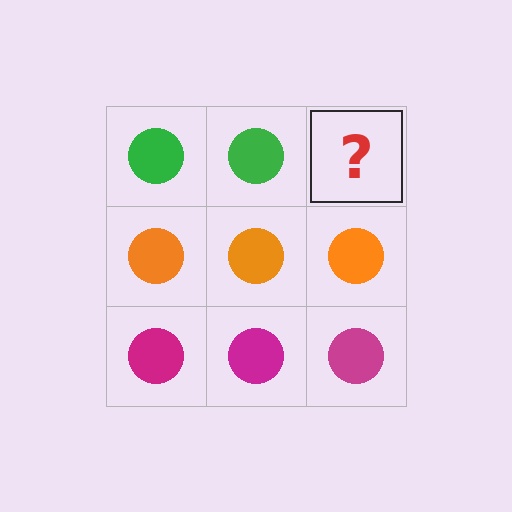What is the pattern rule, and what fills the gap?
The rule is that each row has a consistent color. The gap should be filled with a green circle.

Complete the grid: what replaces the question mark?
The question mark should be replaced with a green circle.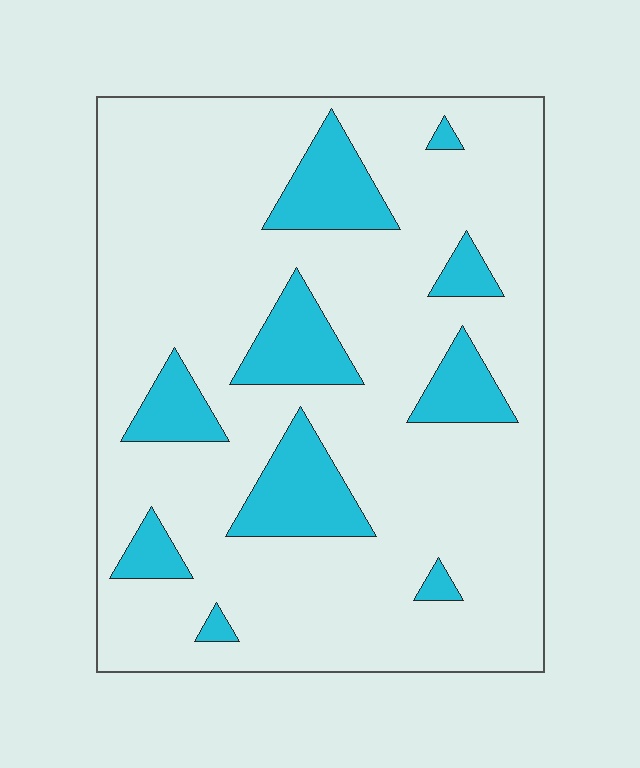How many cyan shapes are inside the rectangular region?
10.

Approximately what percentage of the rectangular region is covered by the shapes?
Approximately 20%.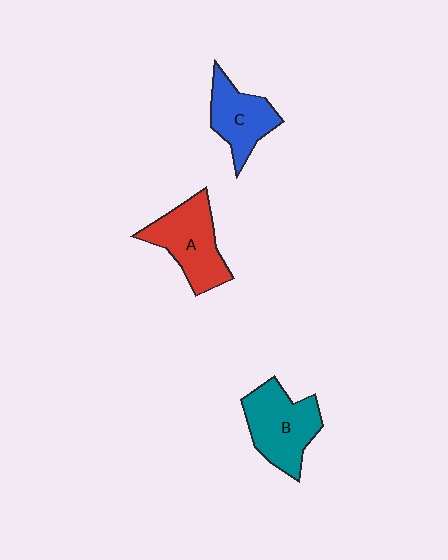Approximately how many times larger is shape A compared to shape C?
Approximately 1.2 times.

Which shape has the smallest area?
Shape C (blue).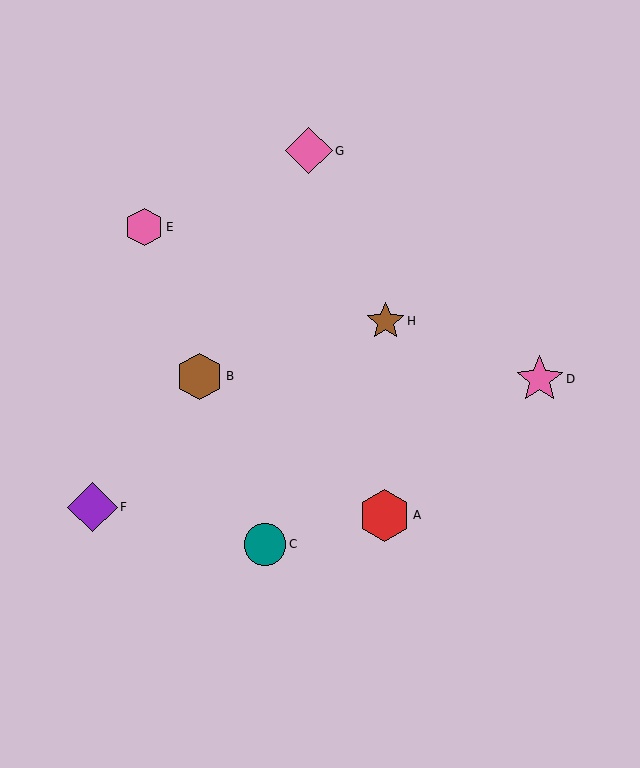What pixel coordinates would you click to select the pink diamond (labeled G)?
Click at (309, 151) to select the pink diamond G.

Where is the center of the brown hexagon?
The center of the brown hexagon is at (199, 376).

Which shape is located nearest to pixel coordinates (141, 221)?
The pink hexagon (labeled E) at (144, 227) is nearest to that location.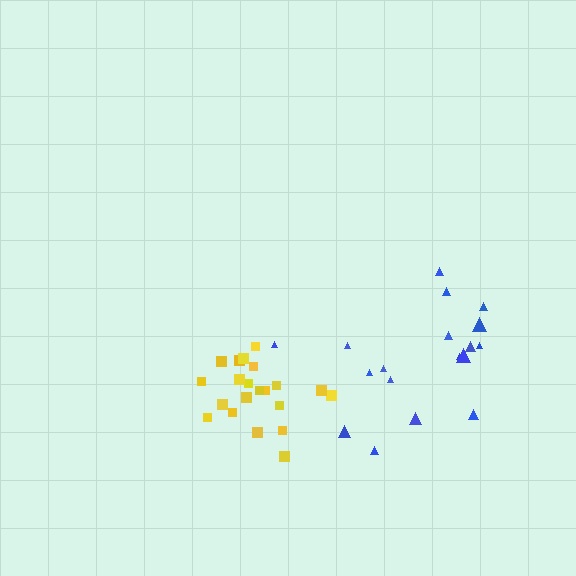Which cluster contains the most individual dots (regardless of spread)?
Yellow (21).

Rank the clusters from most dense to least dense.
yellow, blue.